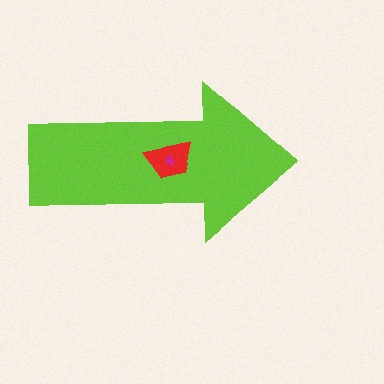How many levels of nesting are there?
3.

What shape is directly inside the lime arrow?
The red trapezoid.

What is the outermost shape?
The lime arrow.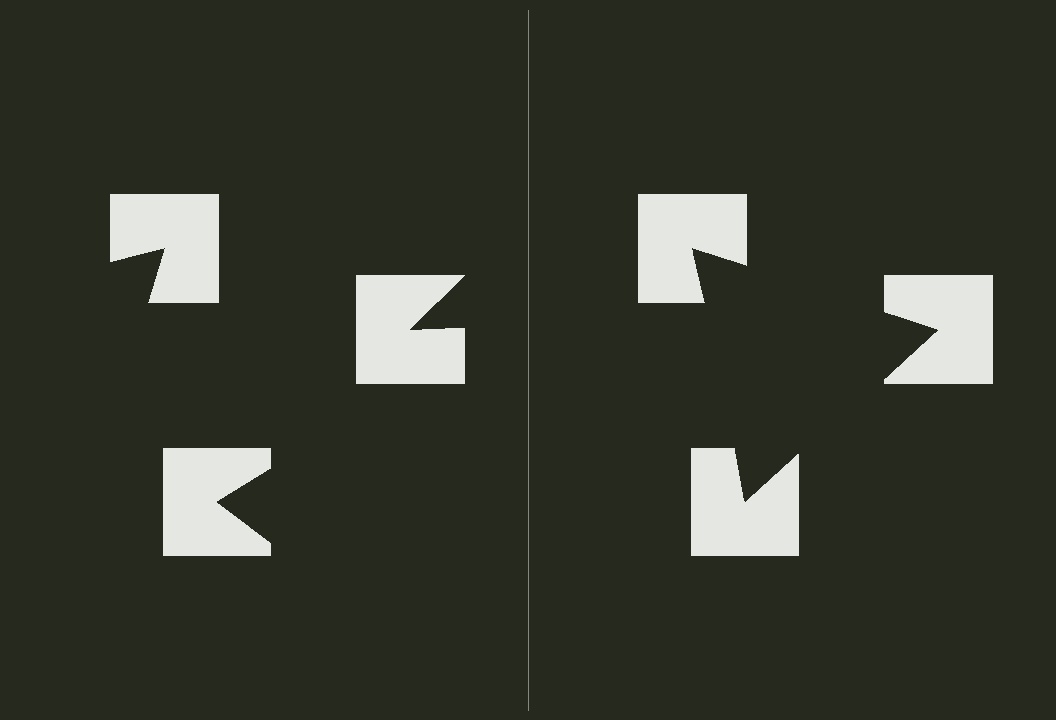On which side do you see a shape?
An illusory triangle appears on the right side. On the left side the wedge cuts are rotated, so no coherent shape forms.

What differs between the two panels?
The notched squares are positioned identically on both sides; only the wedge orientations differ. On the right they align to a triangle; on the left they are misaligned.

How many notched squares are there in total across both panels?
6 — 3 on each side.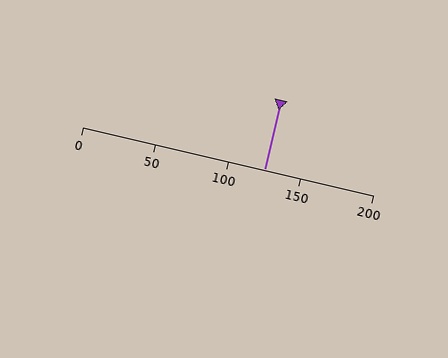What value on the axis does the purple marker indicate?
The marker indicates approximately 125.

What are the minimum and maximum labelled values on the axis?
The axis runs from 0 to 200.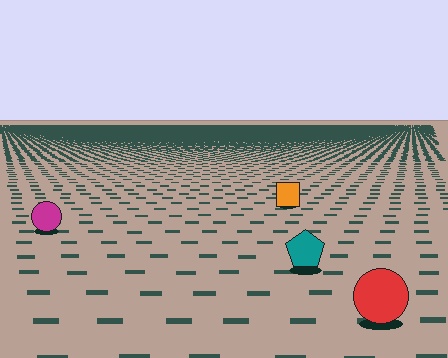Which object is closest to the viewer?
The red circle is closest. The texture marks near it are larger and more spread out.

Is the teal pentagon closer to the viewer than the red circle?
No. The red circle is closer — you can tell from the texture gradient: the ground texture is coarser near it.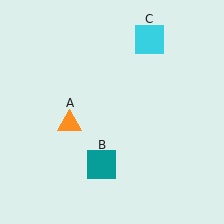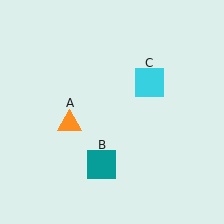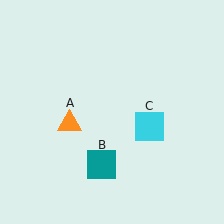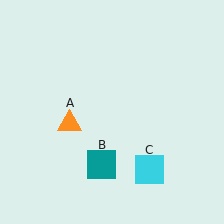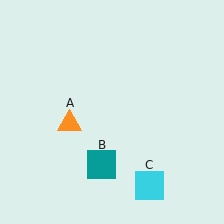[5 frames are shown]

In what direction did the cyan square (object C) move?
The cyan square (object C) moved down.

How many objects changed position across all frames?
1 object changed position: cyan square (object C).